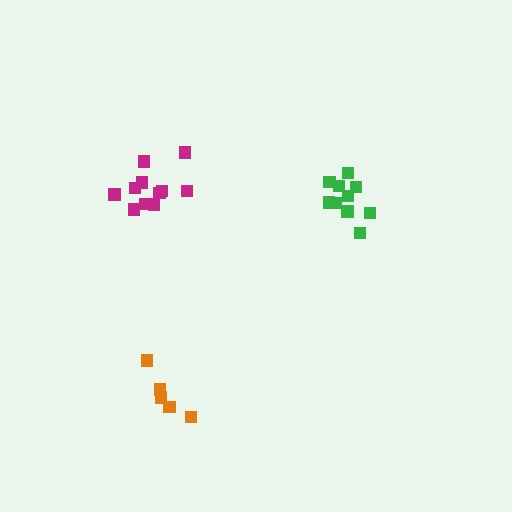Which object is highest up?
The magenta cluster is topmost.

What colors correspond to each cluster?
The clusters are colored: green, magenta, orange.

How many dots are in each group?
Group 1: 10 dots, Group 2: 11 dots, Group 3: 5 dots (26 total).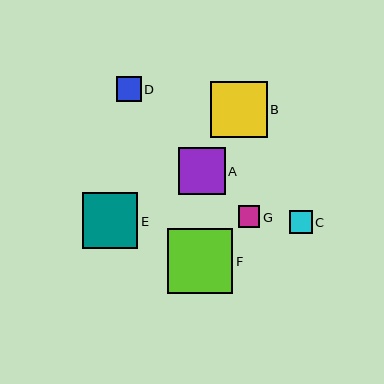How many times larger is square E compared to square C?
Square E is approximately 2.4 times the size of square C.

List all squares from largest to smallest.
From largest to smallest: F, B, E, A, D, C, G.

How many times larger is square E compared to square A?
Square E is approximately 1.2 times the size of square A.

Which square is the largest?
Square F is the largest with a size of approximately 65 pixels.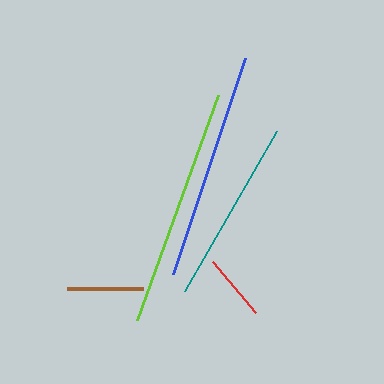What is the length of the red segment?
The red segment is approximately 67 pixels long.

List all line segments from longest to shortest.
From longest to shortest: lime, blue, teal, brown, red.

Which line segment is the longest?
The lime line is the longest at approximately 239 pixels.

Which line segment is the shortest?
The red line is the shortest at approximately 67 pixels.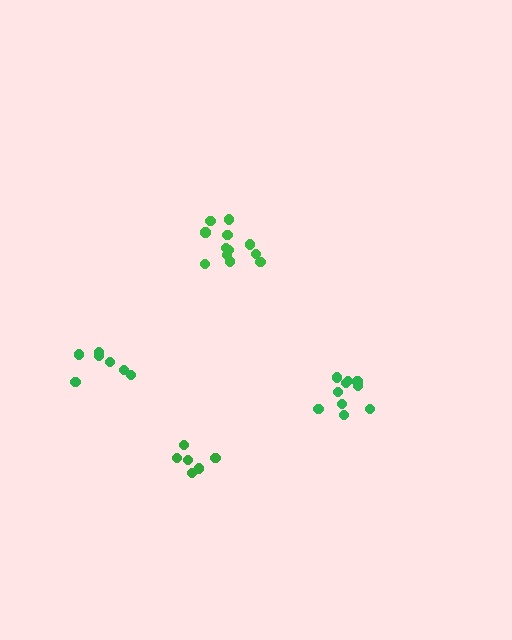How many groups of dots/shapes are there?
There are 4 groups.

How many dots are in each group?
Group 1: 10 dots, Group 2: 12 dots, Group 3: 7 dots, Group 4: 6 dots (35 total).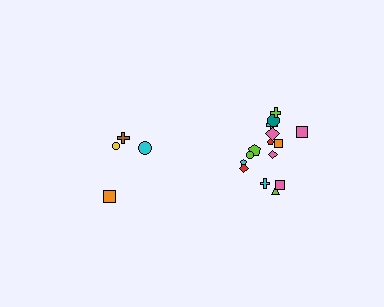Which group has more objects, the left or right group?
The right group.